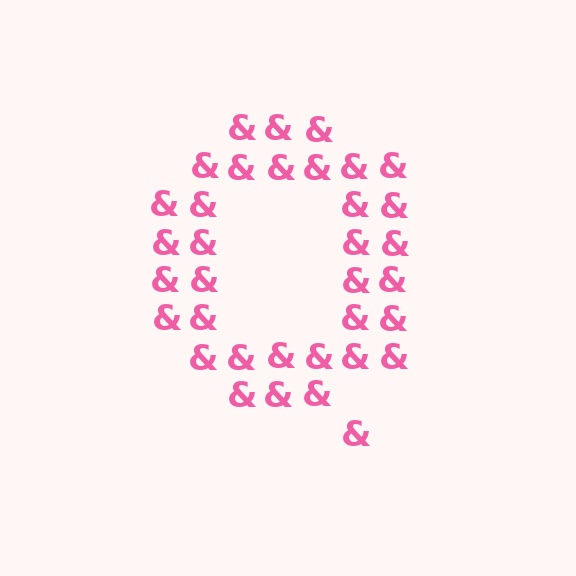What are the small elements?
The small elements are ampersands.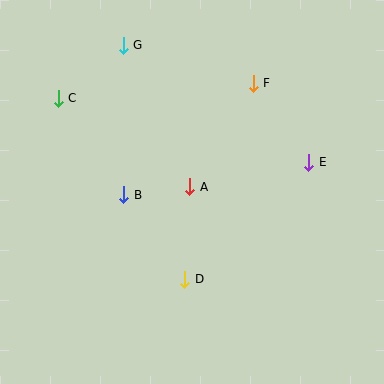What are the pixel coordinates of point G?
Point G is at (123, 45).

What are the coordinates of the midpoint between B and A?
The midpoint between B and A is at (157, 191).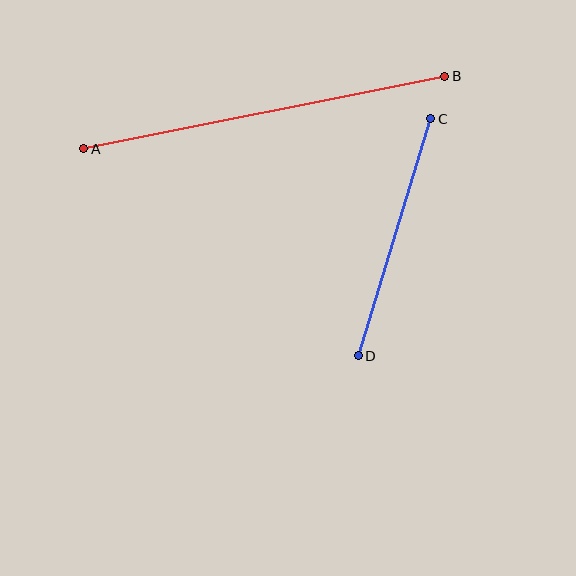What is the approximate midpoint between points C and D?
The midpoint is at approximately (395, 237) pixels.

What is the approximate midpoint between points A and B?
The midpoint is at approximately (264, 112) pixels.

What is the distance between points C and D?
The distance is approximately 248 pixels.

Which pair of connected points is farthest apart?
Points A and B are farthest apart.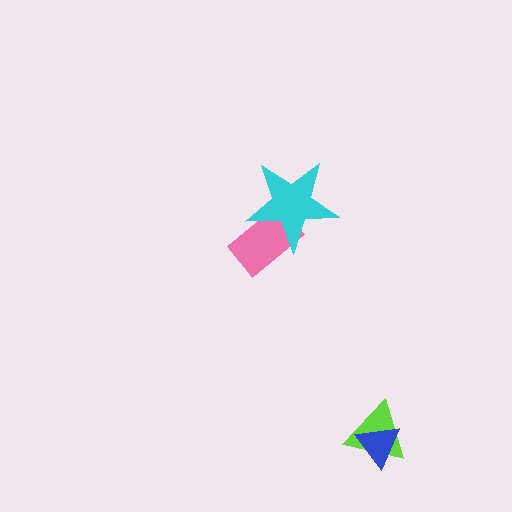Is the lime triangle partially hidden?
Yes, it is partially covered by another shape.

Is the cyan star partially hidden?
No, no other shape covers it.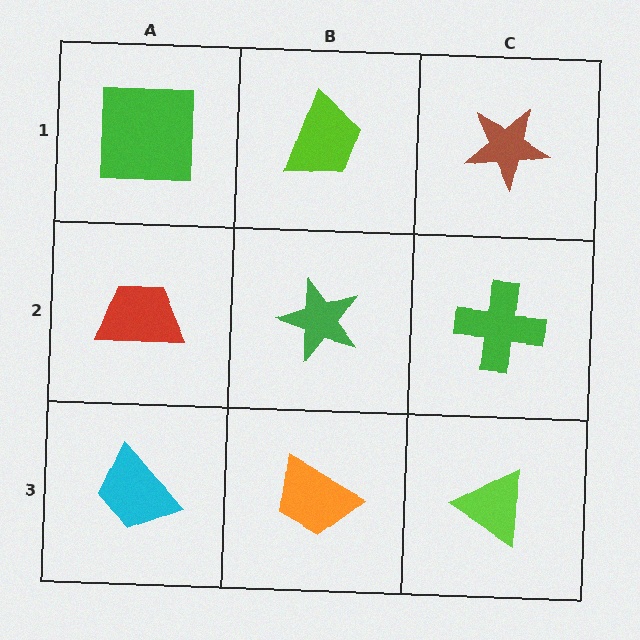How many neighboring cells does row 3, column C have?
2.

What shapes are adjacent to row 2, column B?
A lime trapezoid (row 1, column B), an orange trapezoid (row 3, column B), a red trapezoid (row 2, column A), a green cross (row 2, column C).